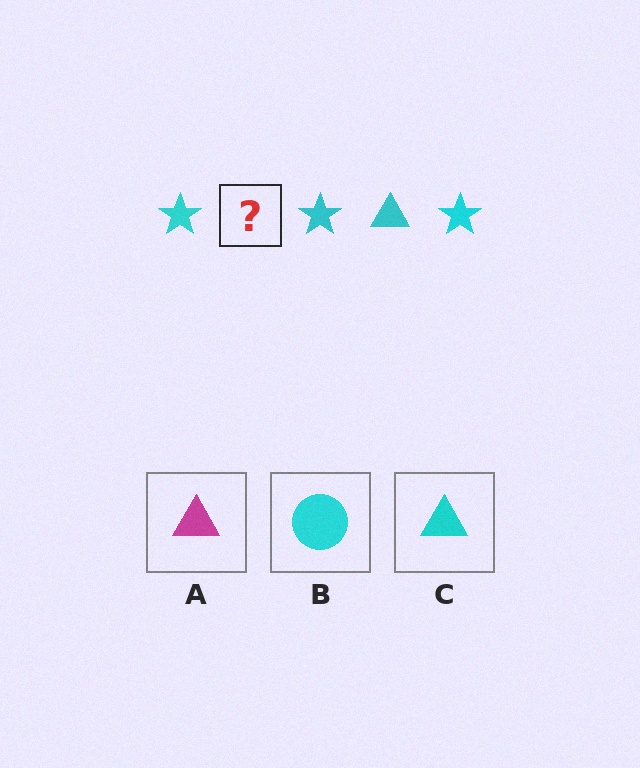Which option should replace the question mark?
Option C.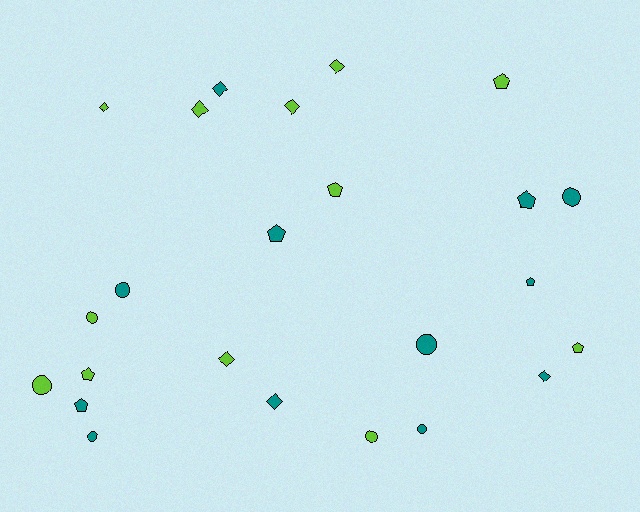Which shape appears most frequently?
Diamond, with 8 objects.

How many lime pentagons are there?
There are 4 lime pentagons.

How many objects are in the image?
There are 24 objects.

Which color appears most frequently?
Lime, with 12 objects.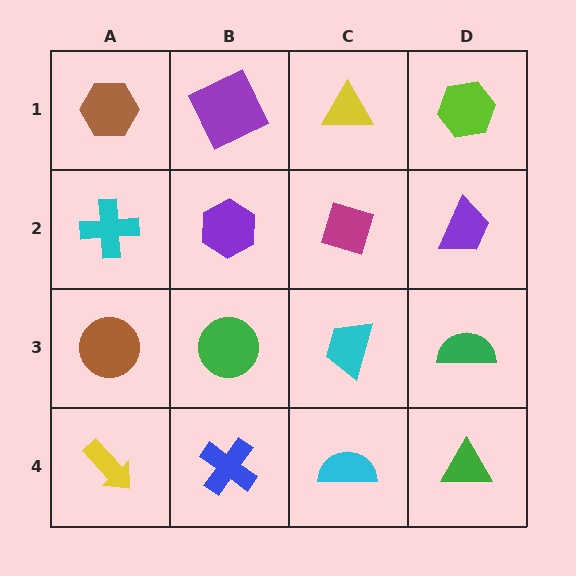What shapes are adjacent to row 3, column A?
A cyan cross (row 2, column A), a yellow arrow (row 4, column A), a green circle (row 3, column B).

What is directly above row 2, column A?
A brown hexagon.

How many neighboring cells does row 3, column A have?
3.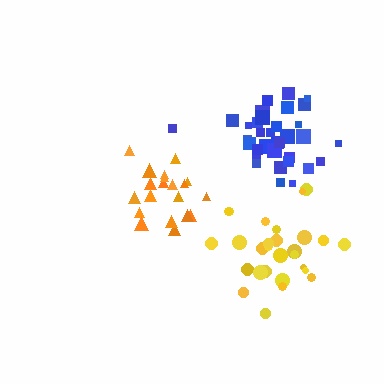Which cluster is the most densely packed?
Blue.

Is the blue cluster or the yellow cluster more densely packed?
Blue.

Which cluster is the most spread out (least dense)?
Yellow.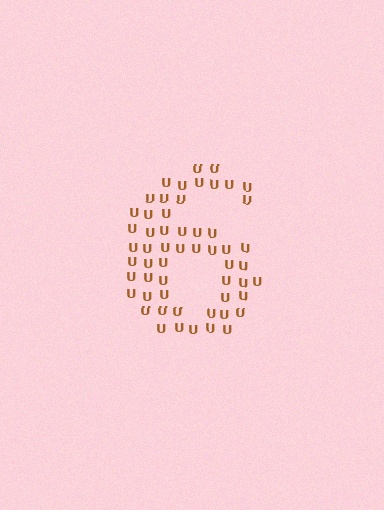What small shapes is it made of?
It is made of small letter U's.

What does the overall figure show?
The overall figure shows the digit 6.